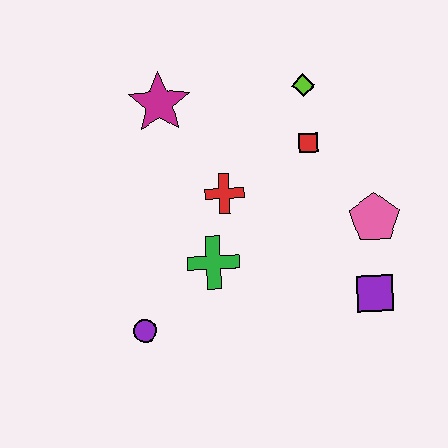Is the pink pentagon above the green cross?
Yes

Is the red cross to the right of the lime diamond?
No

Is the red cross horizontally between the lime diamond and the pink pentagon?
No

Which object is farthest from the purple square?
The magenta star is farthest from the purple square.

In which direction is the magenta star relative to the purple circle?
The magenta star is above the purple circle.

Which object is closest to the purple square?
The pink pentagon is closest to the purple square.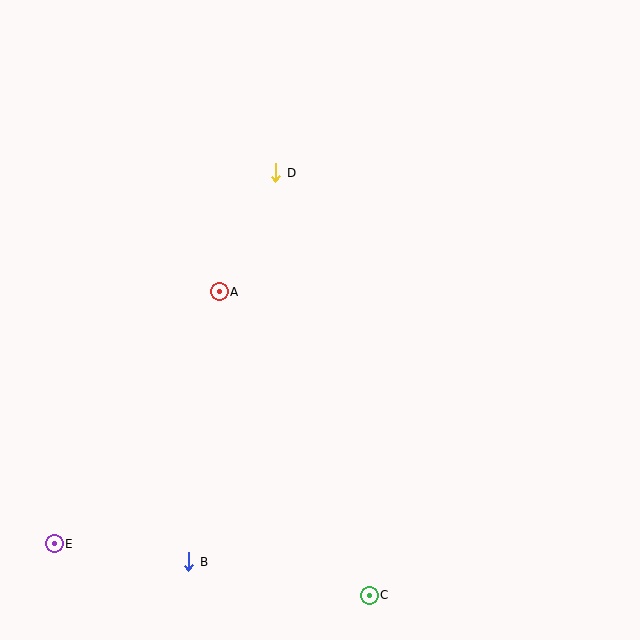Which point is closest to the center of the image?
Point A at (219, 292) is closest to the center.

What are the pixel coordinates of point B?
Point B is at (188, 562).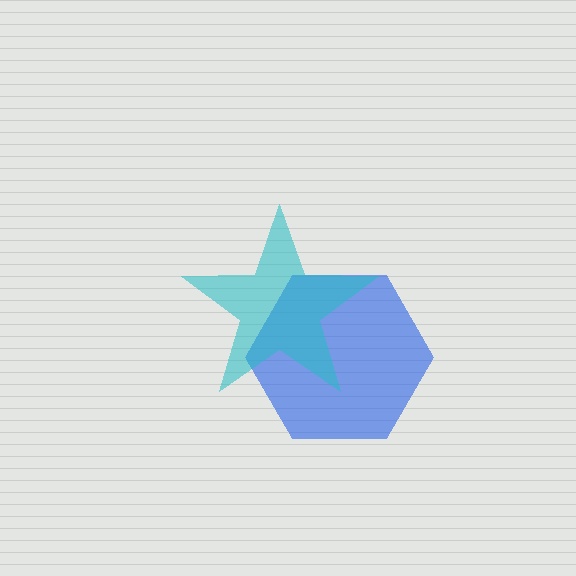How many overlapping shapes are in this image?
There are 2 overlapping shapes in the image.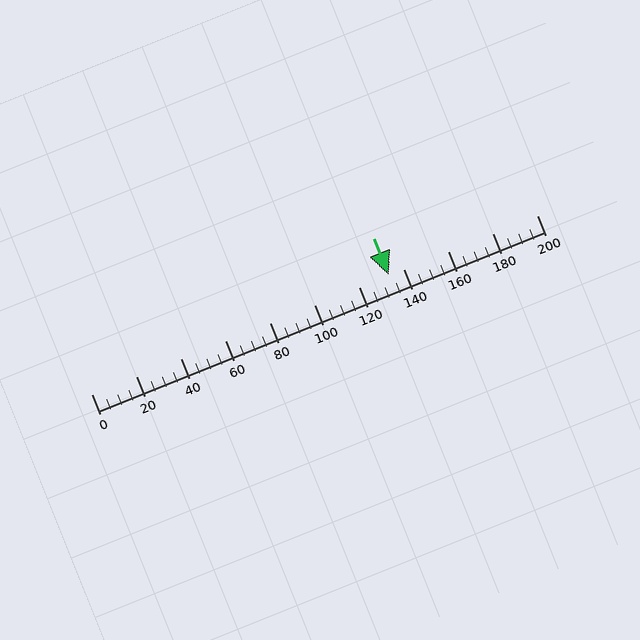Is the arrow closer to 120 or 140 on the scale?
The arrow is closer to 140.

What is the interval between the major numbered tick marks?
The major tick marks are spaced 20 units apart.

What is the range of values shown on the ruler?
The ruler shows values from 0 to 200.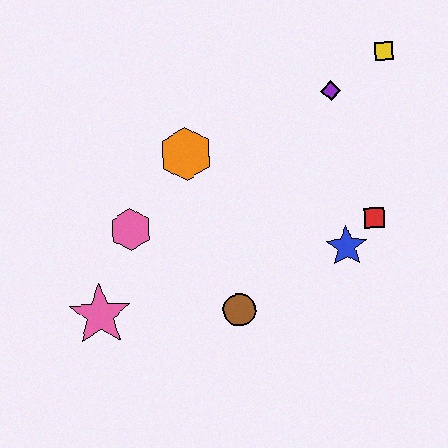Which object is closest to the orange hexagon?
The pink hexagon is closest to the orange hexagon.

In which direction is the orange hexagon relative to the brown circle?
The orange hexagon is above the brown circle.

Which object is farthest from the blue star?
The pink star is farthest from the blue star.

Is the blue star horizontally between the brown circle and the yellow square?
Yes